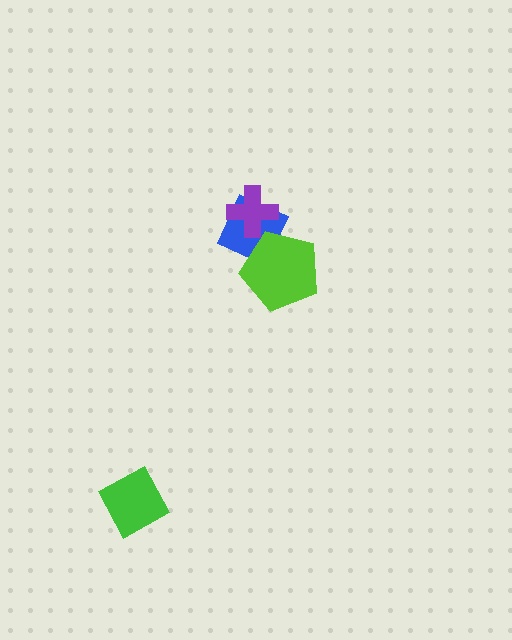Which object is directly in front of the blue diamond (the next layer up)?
The purple cross is directly in front of the blue diamond.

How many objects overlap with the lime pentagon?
1 object overlaps with the lime pentagon.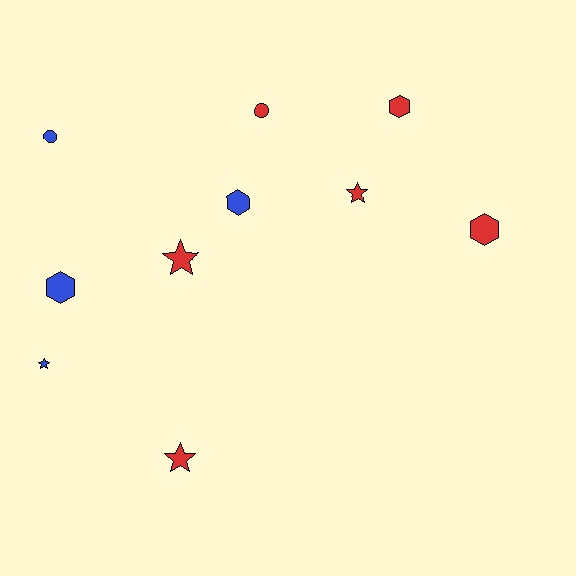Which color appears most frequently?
Red, with 6 objects.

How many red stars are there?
There are 3 red stars.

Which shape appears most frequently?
Hexagon, with 4 objects.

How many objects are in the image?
There are 10 objects.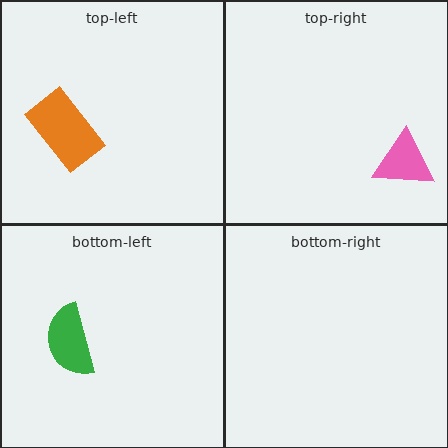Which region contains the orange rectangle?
The top-left region.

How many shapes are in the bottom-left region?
1.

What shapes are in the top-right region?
The pink triangle.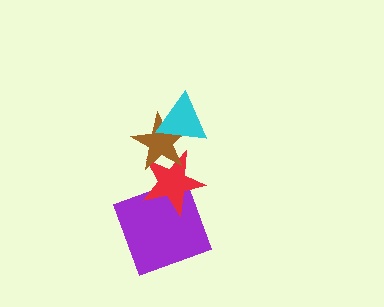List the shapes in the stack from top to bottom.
From top to bottom: the cyan triangle, the brown star, the red star, the purple square.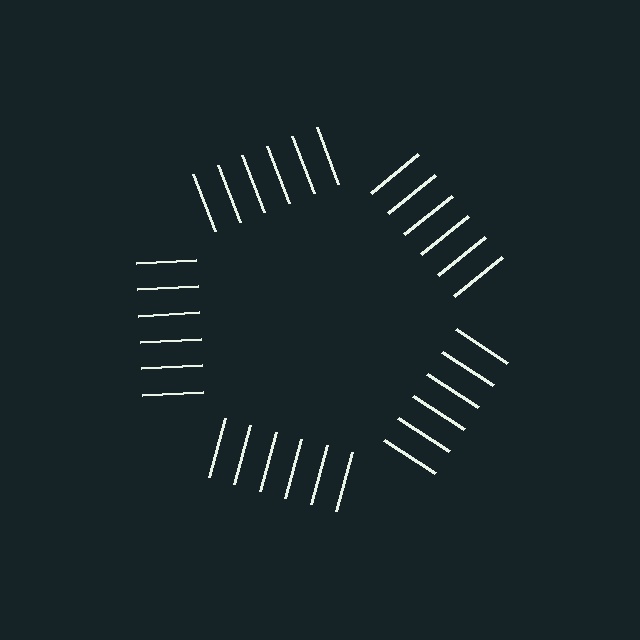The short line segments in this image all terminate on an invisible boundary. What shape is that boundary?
An illusory pentagon — the line segments terminate on its edges but no continuous stroke is drawn.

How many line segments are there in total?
30 — 6 along each of the 5 edges.